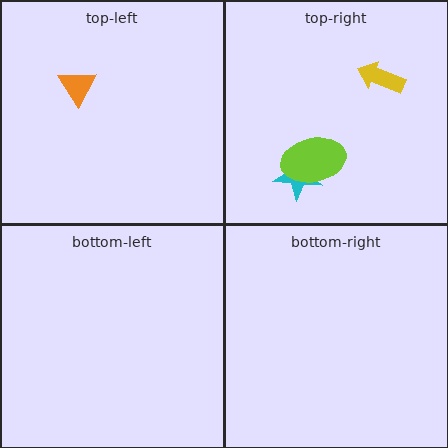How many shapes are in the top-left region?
1.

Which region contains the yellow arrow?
The top-right region.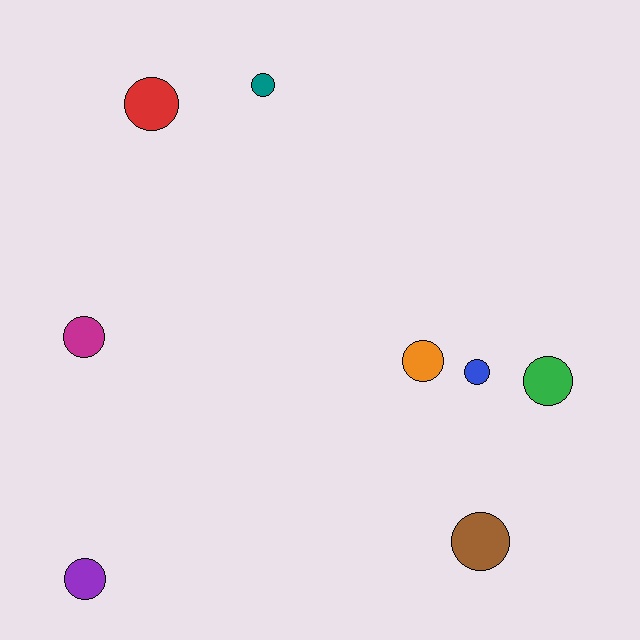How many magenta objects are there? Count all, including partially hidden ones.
There is 1 magenta object.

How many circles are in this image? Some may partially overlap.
There are 8 circles.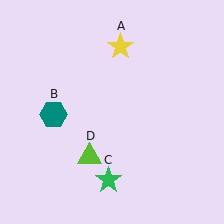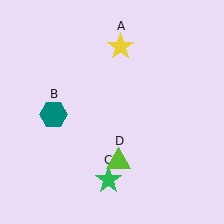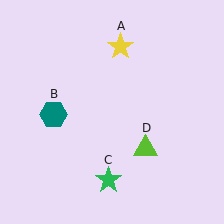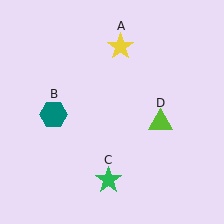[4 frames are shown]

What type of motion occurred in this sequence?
The lime triangle (object D) rotated counterclockwise around the center of the scene.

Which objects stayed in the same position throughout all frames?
Yellow star (object A) and teal hexagon (object B) and green star (object C) remained stationary.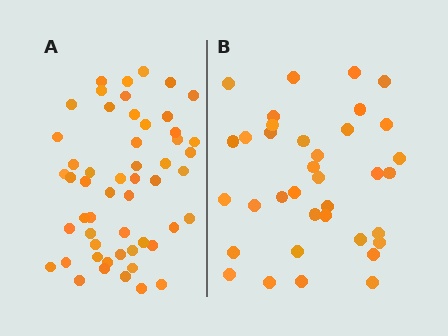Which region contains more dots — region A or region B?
Region A (the left region) has more dots.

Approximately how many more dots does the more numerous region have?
Region A has approximately 15 more dots than region B.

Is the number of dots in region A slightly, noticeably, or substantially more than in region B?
Region A has substantially more. The ratio is roughly 1.5 to 1.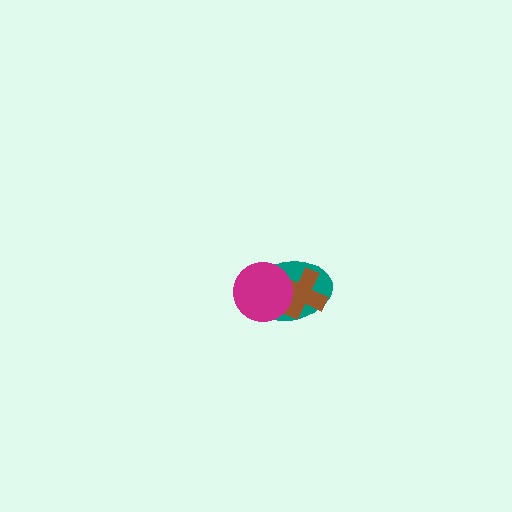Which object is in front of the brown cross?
The magenta circle is in front of the brown cross.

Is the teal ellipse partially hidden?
Yes, it is partially covered by another shape.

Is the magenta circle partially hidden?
No, no other shape covers it.